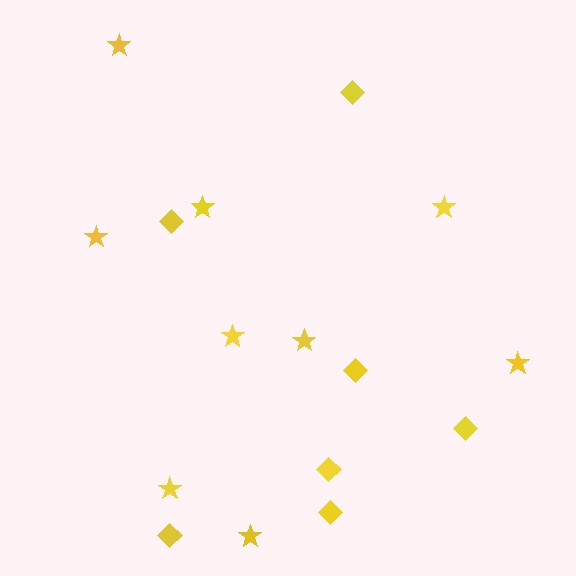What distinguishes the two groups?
There are 2 groups: one group of stars (9) and one group of diamonds (7).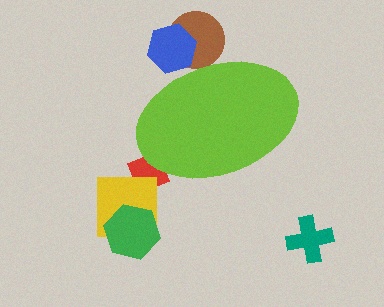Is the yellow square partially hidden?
No, the yellow square is fully visible.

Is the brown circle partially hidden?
Yes, the brown circle is partially hidden behind the lime ellipse.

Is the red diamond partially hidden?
Yes, the red diamond is partially hidden behind the lime ellipse.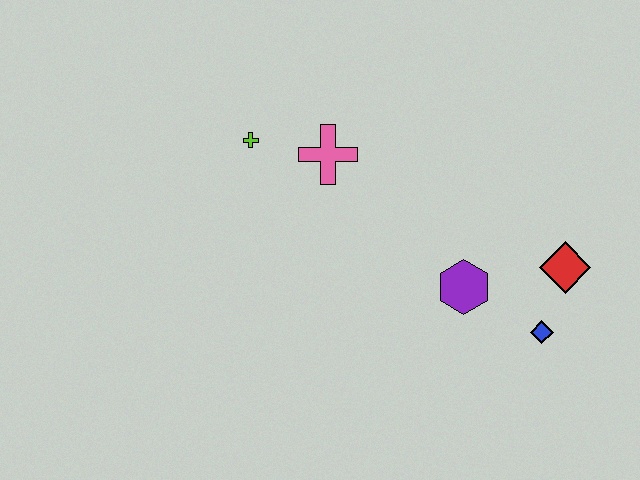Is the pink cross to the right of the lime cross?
Yes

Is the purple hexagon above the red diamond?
No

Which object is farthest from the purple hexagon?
The lime cross is farthest from the purple hexagon.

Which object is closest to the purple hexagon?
The blue diamond is closest to the purple hexagon.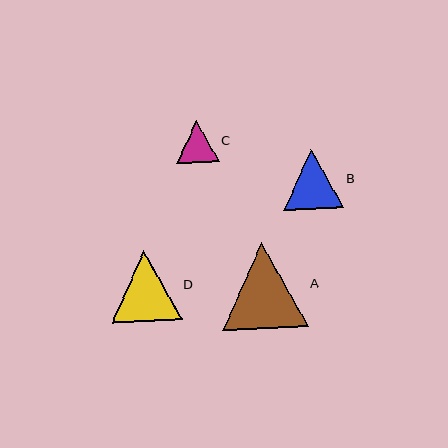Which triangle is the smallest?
Triangle C is the smallest with a size of approximately 42 pixels.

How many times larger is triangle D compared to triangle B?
Triangle D is approximately 1.2 times the size of triangle B.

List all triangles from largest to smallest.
From largest to smallest: A, D, B, C.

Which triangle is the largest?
Triangle A is the largest with a size of approximately 87 pixels.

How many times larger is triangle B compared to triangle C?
Triangle B is approximately 1.4 times the size of triangle C.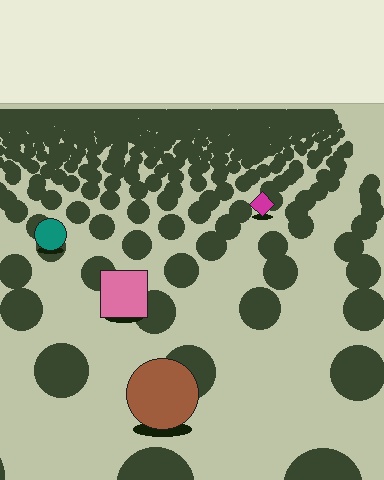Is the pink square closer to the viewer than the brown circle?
No. The brown circle is closer — you can tell from the texture gradient: the ground texture is coarser near it.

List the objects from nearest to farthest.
From nearest to farthest: the brown circle, the pink square, the teal circle, the magenta diamond.